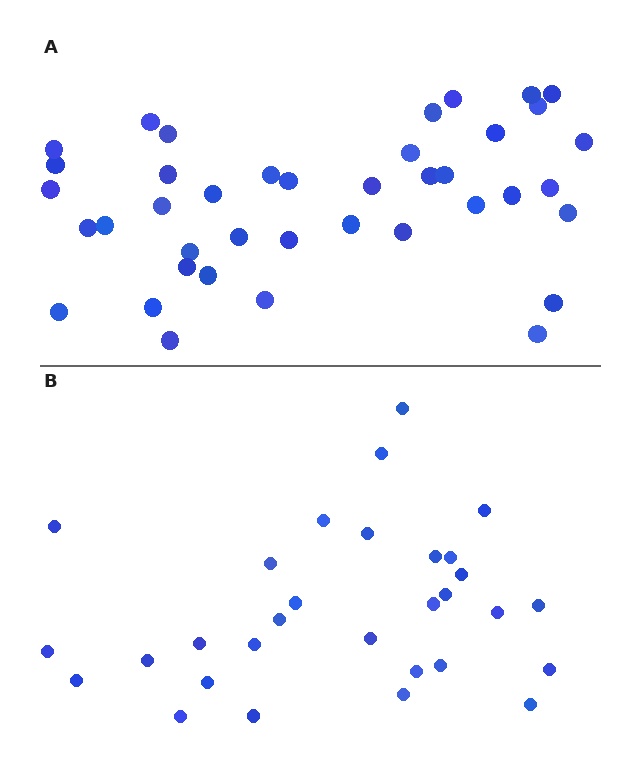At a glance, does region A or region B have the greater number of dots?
Region A (the top region) has more dots.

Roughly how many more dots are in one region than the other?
Region A has roughly 10 or so more dots than region B.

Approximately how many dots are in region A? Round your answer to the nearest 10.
About 40 dots.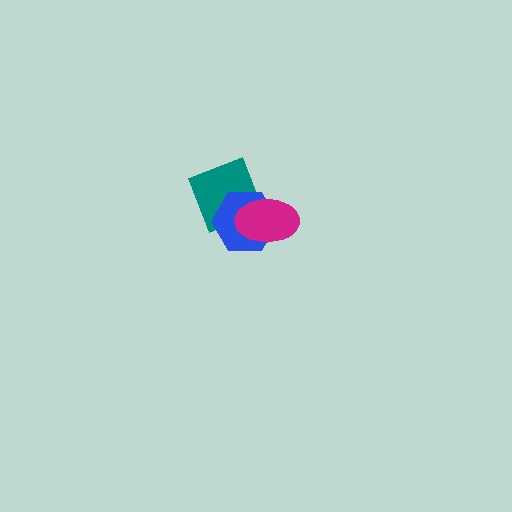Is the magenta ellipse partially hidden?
No, no other shape covers it.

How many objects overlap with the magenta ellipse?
2 objects overlap with the magenta ellipse.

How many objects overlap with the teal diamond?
2 objects overlap with the teal diamond.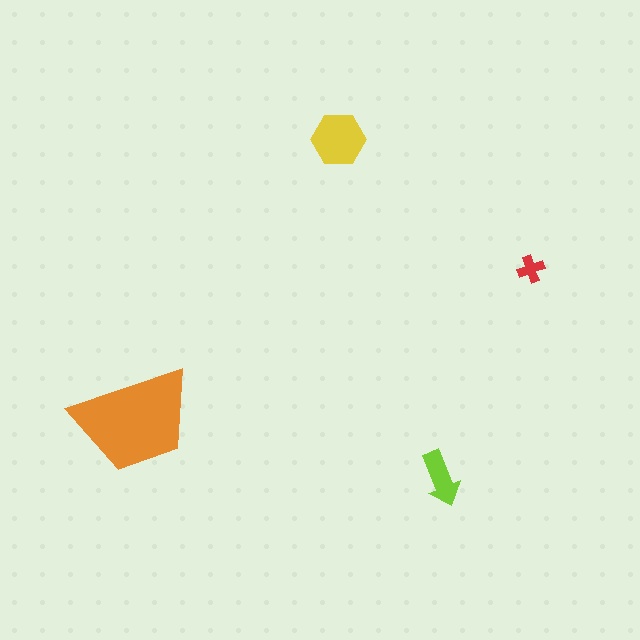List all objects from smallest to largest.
The red cross, the lime arrow, the yellow hexagon, the orange trapezoid.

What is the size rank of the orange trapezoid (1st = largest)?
1st.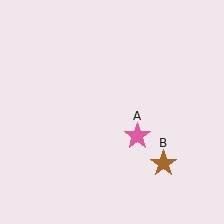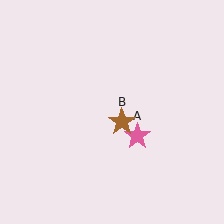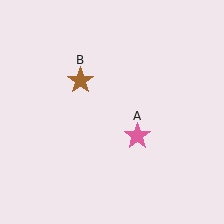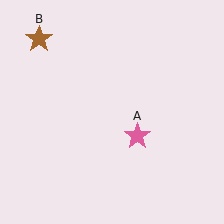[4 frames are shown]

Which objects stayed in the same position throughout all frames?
Pink star (object A) remained stationary.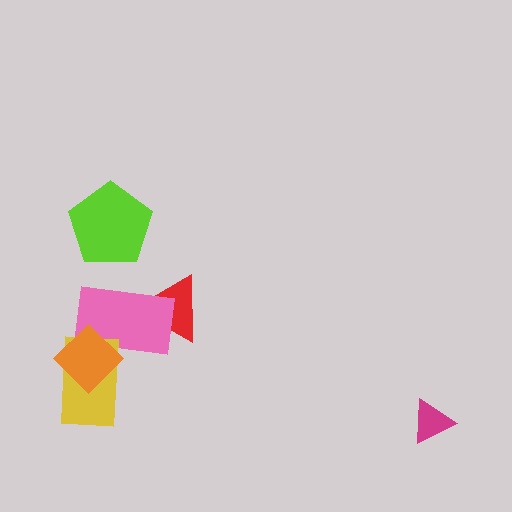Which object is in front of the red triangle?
The pink rectangle is in front of the red triangle.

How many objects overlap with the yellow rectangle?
2 objects overlap with the yellow rectangle.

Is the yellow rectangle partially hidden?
Yes, it is partially covered by another shape.